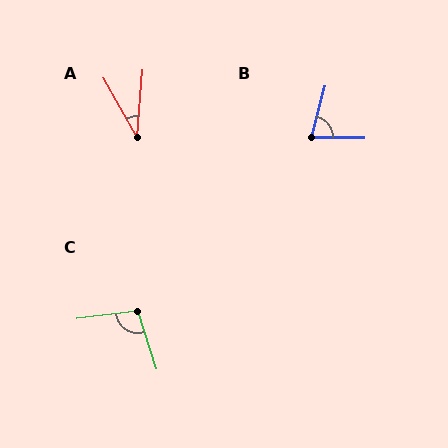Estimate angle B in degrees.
Approximately 76 degrees.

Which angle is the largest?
C, at approximately 100 degrees.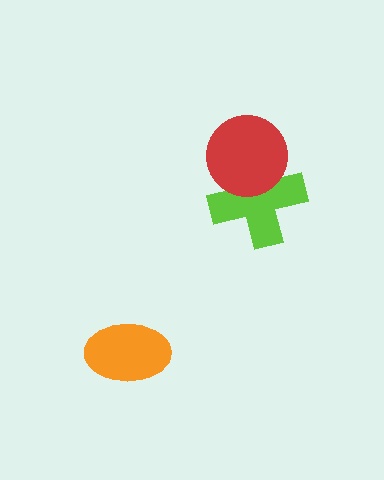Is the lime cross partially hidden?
Yes, it is partially covered by another shape.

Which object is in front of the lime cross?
The red circle is in front of the lime cross.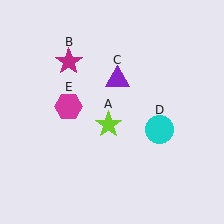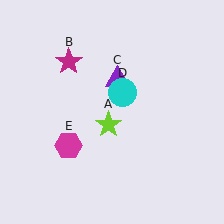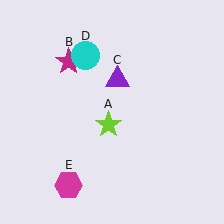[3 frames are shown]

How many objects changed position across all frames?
2 objects changed position: cyan circle (object D), magenta hexagon (object E).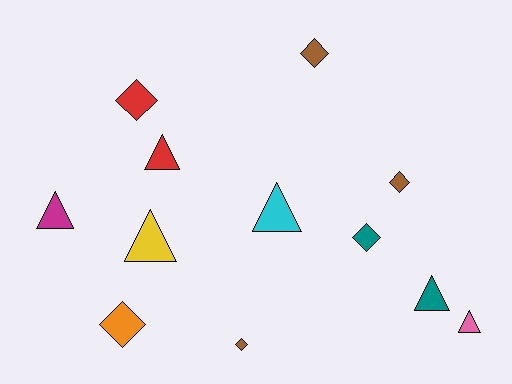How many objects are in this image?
There are 12 objects.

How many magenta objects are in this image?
There is 1 magenta object.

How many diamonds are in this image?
There are 6 diamonds.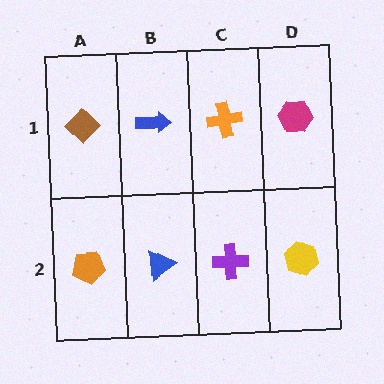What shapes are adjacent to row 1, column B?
A blue triangle (row 2, column B), a brown diamond (row 1, column A), an orange cross (row 1, column C).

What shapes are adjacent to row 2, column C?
An orange cross (row 1, column C), a blue triangle (row 2, column B), a yellow hexagon (row 2, column D).